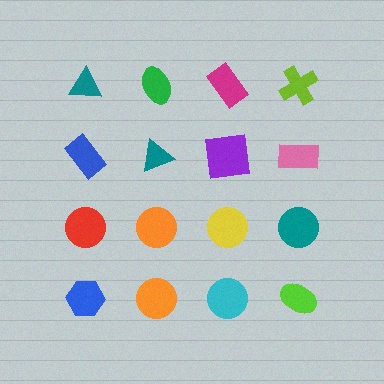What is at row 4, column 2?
An orange circle.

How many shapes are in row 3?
4 shapes.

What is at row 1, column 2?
A green ellipse.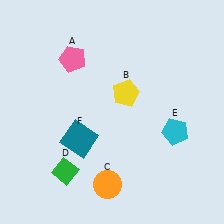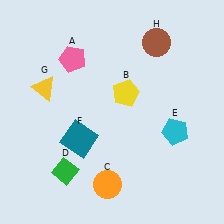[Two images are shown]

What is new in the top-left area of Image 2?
A yellow triangle (G) was added in the top-left area of Image 2.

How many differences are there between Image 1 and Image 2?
There are 2 differences between the two images.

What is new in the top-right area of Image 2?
A brown circle (H) was added in the top-right area of Image 2.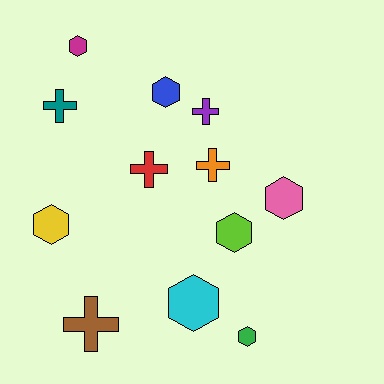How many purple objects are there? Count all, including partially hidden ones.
There is 1 purple object.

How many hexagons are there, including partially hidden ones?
There are 7 hexagons.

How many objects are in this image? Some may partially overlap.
There are 12 objects.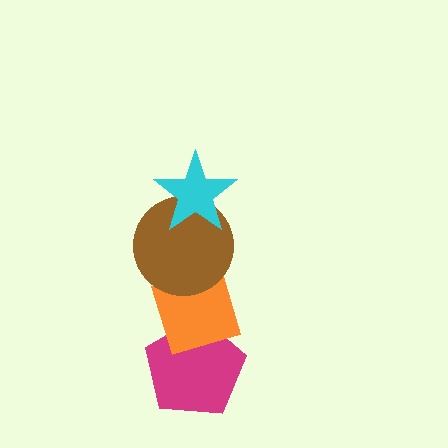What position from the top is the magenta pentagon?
The magenta pentagon is 4th from the top.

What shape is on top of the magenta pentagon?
The orange diamond is on top of the magenta pentagon.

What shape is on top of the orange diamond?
The brown circle is on top of the orange diamond.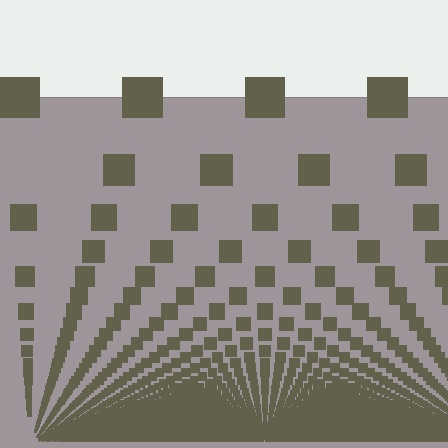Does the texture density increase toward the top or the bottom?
Density increases toward the bottom.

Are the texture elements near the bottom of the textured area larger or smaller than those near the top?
Smaller. The gradient is inverted — elements near the bottom are smaller and denser.